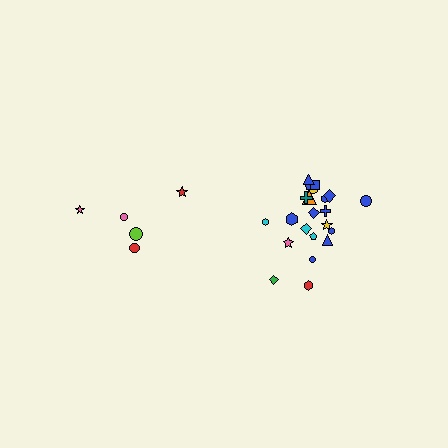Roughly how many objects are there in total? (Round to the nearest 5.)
Roughly 25 objects in total.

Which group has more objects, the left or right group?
The right group.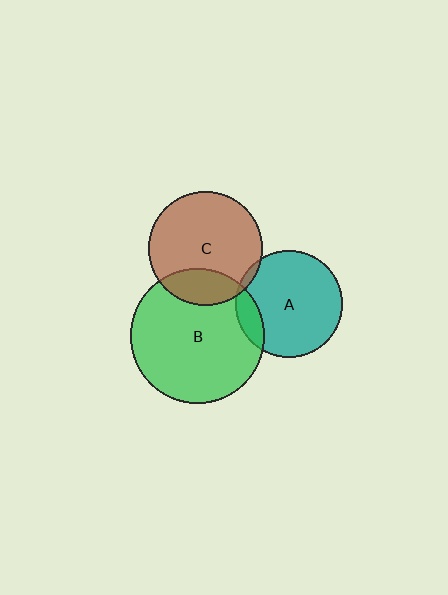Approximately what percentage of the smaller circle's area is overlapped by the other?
Approximately 20%.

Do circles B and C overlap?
Yes.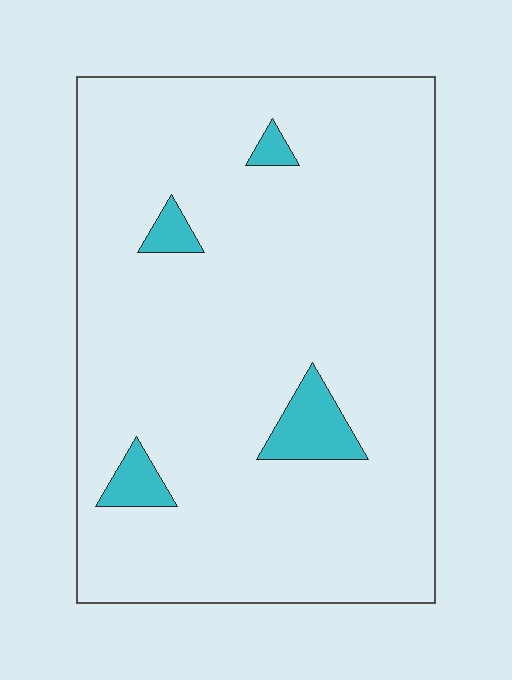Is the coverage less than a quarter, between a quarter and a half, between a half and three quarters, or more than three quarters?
Less than a quarter.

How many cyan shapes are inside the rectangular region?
4.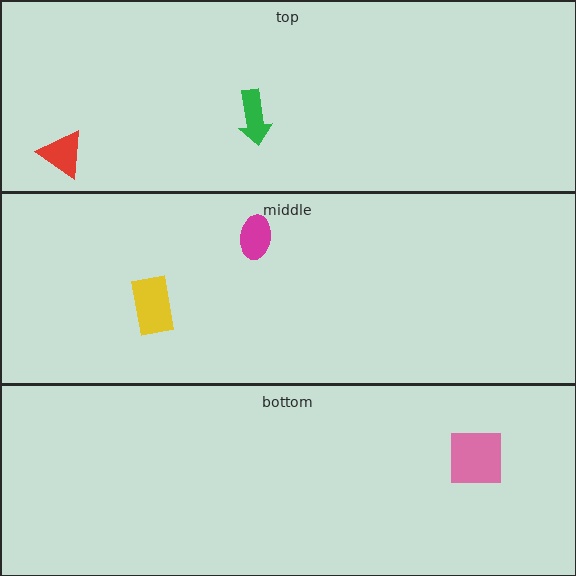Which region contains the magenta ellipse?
The middle region.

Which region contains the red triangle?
The top region.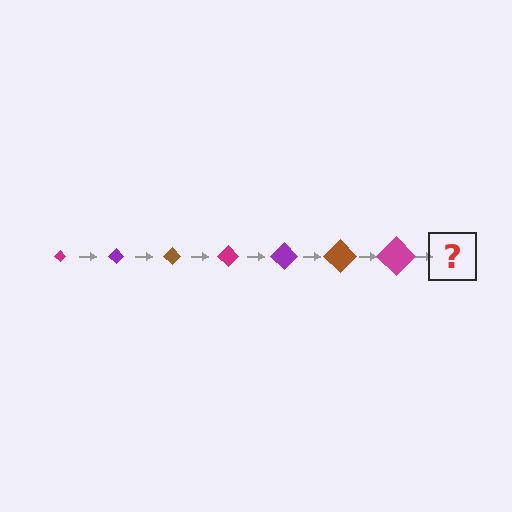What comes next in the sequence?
The next element should be a purple diamond, larger than the previous one.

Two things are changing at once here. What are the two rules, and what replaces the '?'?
The two rules are that the diamond grows larger each step and the color cycles through magenta, purple, and brown. The '?' should be a purple diamond, larger than the previous one.